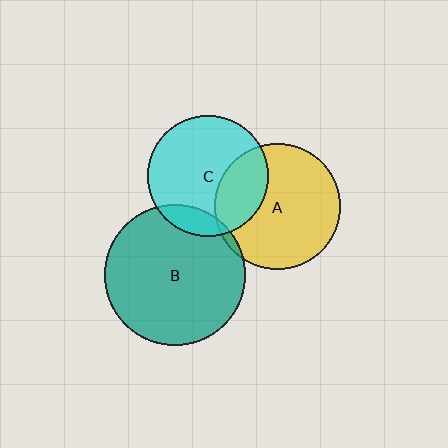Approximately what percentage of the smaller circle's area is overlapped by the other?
Approximately 5%.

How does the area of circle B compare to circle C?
Approximately 1.4 times.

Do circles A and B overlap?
Yes.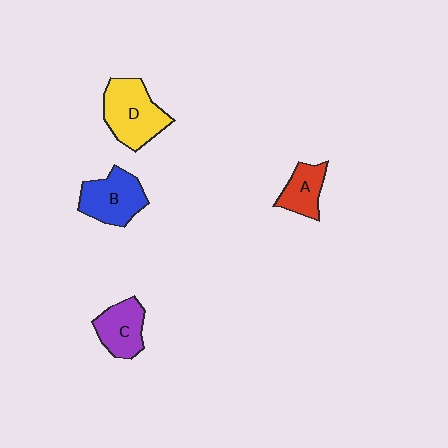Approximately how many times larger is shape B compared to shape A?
Approximately 1.5 times.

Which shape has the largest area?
Shape D (yellow).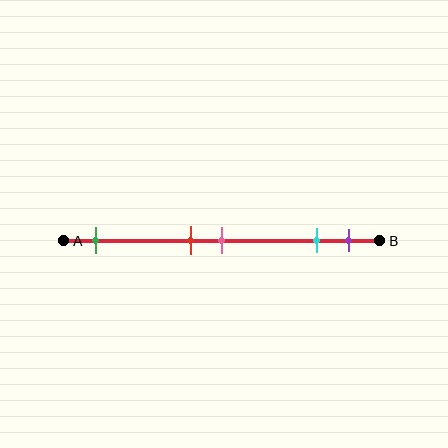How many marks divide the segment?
There are 5 marks dividing the segment.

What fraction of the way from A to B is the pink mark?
The pink mark is approximately 50% (0.5) of the way from A to B.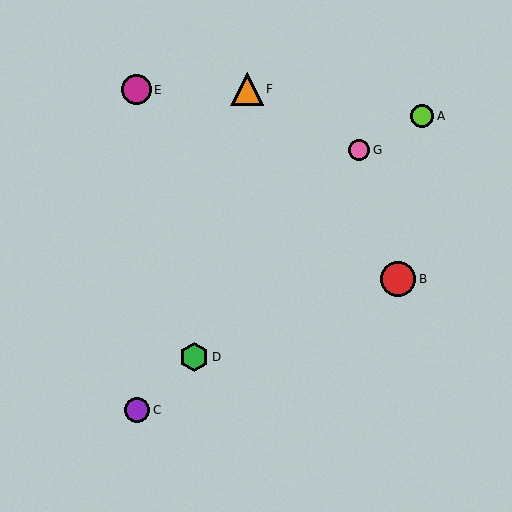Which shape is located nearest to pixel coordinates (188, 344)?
The green hexagon (labeled D) at (194, 357) is nearest to that location.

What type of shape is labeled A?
Shape A is a lime circle.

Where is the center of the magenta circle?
The center of the magenta circle is at (136, 90).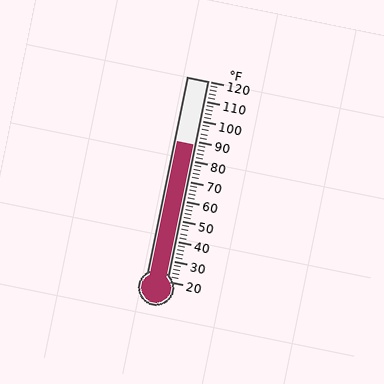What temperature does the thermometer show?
The thermometer shows approximately 88°F.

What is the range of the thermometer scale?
The thermometer scale ranges from 20°F to 120°F.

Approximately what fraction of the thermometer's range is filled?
The thermometer is filled to approximately 70% of its range.